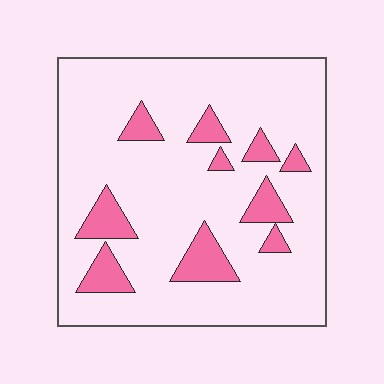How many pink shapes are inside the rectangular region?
10.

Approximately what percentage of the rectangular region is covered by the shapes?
Approximately 15%.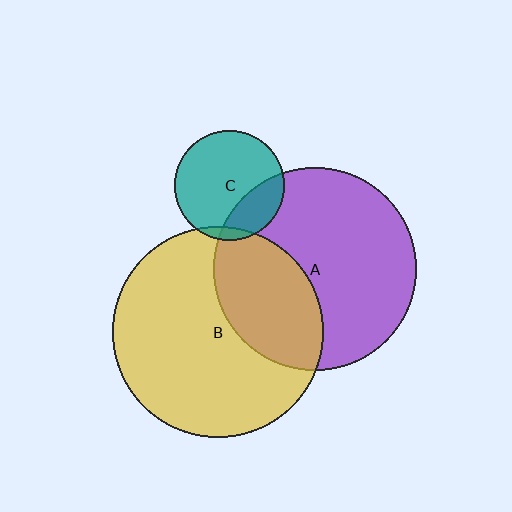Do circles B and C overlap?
Yes.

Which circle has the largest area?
Circle B (yellow).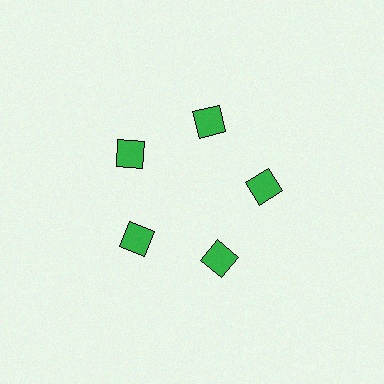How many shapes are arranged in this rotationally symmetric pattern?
There are 5 shapes, arranged in 5 groups of 1.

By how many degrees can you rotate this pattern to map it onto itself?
The pattern maps onto itself every 72 degrees of rotation.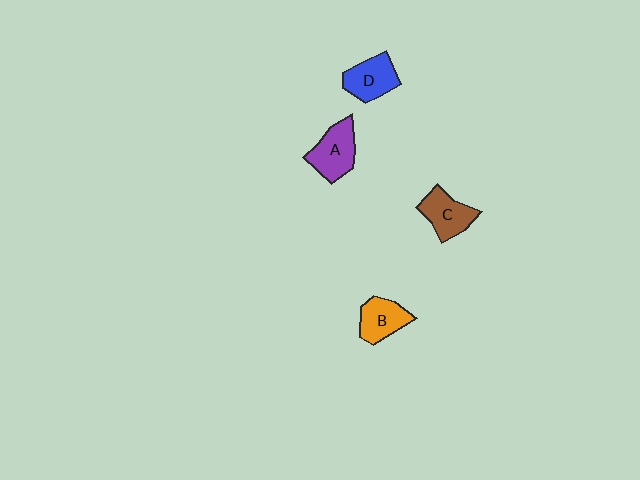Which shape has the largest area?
Shape A (purple).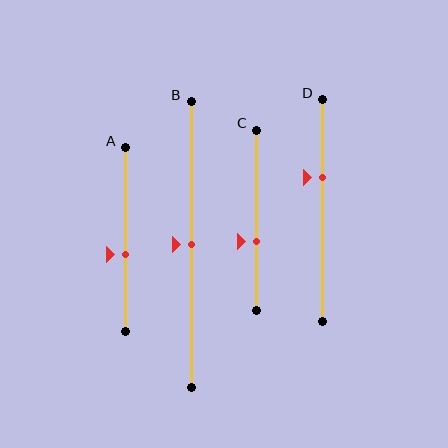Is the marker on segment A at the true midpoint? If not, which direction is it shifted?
No, the marker on segment A is shifted downward by about 8% of the segment length.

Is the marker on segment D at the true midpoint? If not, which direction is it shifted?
No, the marker on segment D is shifted upward by about 15% of the segment length.